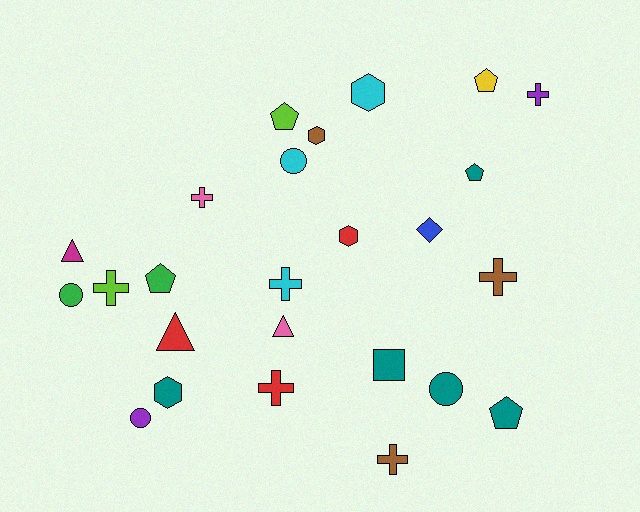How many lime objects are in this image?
There are 2 lime objects.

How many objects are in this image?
There are 25 objects.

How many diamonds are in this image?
There is 1 diamond.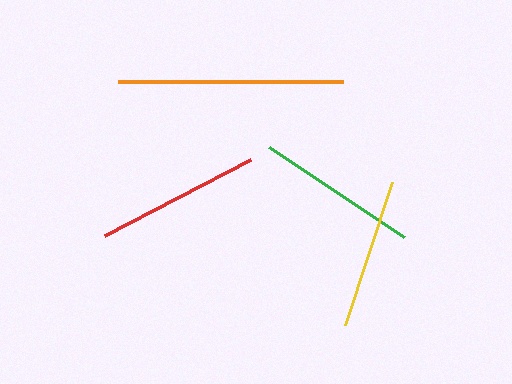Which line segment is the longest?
The orange line is the longest at approximately 225 pixels.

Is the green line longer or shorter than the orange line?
The orange line is longer than the green line.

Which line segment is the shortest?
The yellow line is the shortest at approximately 150 pixels.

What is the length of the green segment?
The green segment is approximately 163 pixels long.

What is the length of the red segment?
The red segment is approximately 165 pixels long.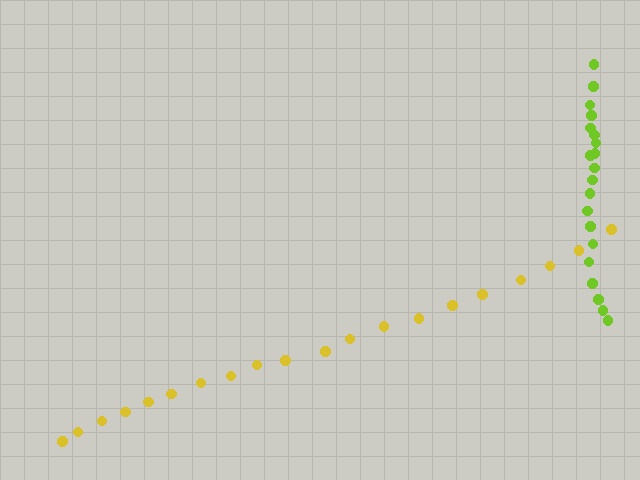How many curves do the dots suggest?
There are 2 distinct paths.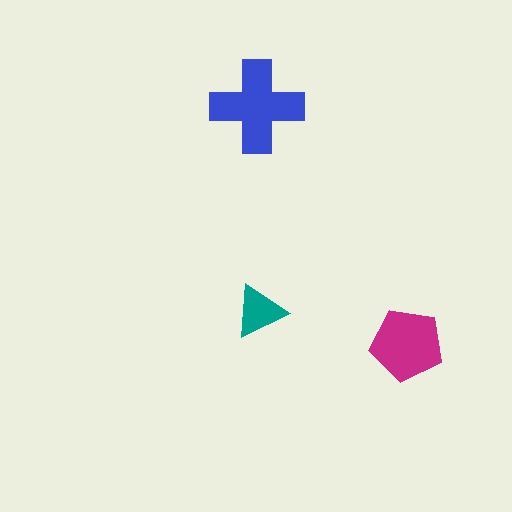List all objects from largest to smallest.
The blue cross, the magenta pentagon, the teal triangle.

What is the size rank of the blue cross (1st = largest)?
1st.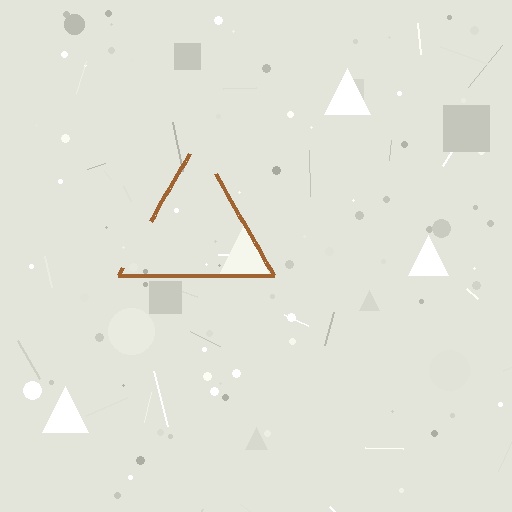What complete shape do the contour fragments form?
The contour fragments form a triangle.